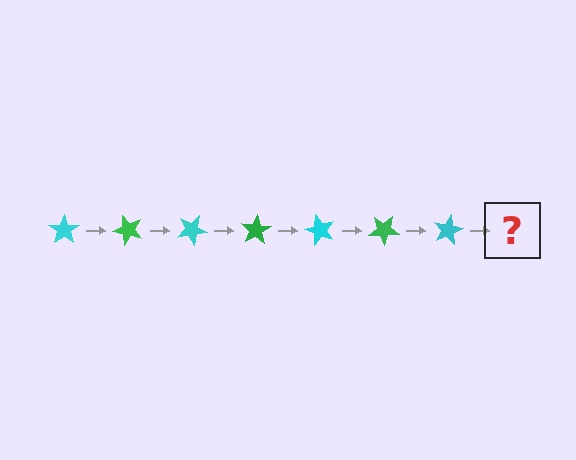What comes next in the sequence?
The next element should be a green star, rotated 350 degrees from the start.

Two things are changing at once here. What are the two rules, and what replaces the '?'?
The two rules are that it rotates 50 degrees each step and the color cycles through cyan and green. The '?' should be a green star, rotated 350 degrees from the start.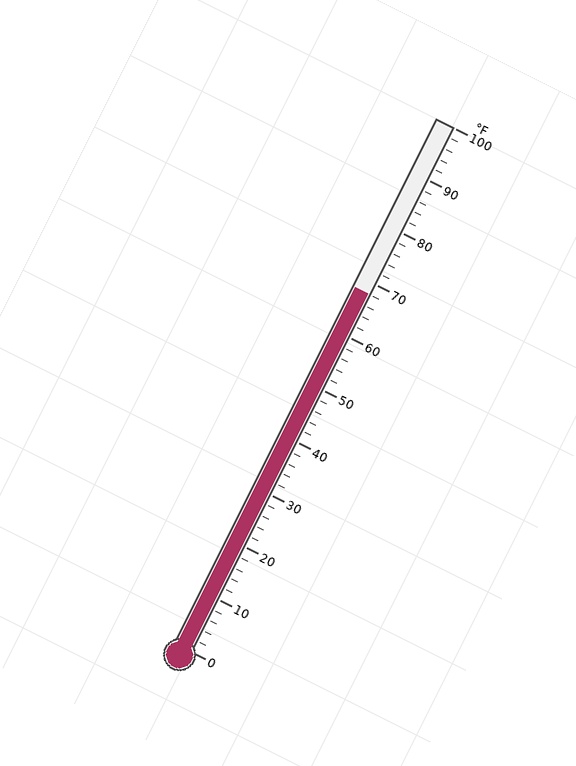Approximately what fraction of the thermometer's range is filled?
The thermometer is filled to approximately 70% of its range.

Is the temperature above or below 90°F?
The temperature is below 90°F.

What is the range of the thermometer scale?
The thermometer scale ranges from 0°F to 100°F.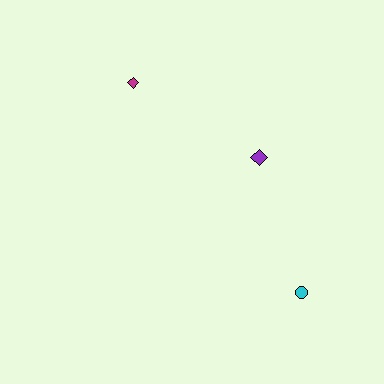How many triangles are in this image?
There are no triangles.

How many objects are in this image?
There are 3 objects.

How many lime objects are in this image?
There are no lime objects.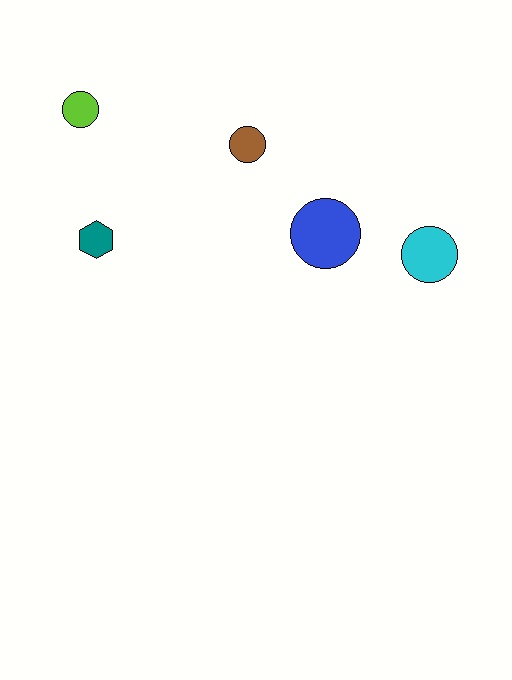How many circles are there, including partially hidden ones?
There are 4 circles.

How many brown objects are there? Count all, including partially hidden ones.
There is 1 brown object.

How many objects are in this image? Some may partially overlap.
There are 5 objects.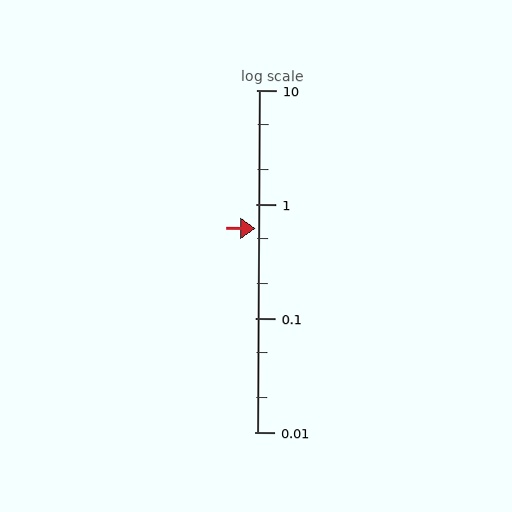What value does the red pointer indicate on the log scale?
The pointer indicates approximately 0.61.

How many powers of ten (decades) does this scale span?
The scale spans 3 decades, from 0.01 to 10.